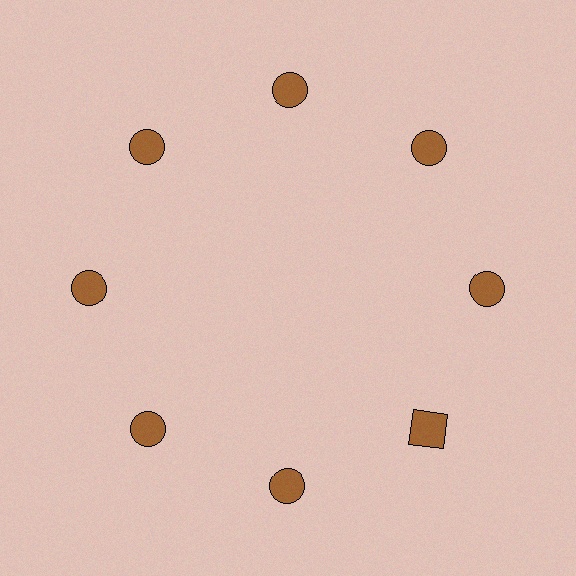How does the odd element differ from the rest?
It has a different shape: square instead of circle.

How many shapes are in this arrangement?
There are 8 shapes arranged in a ring pattern.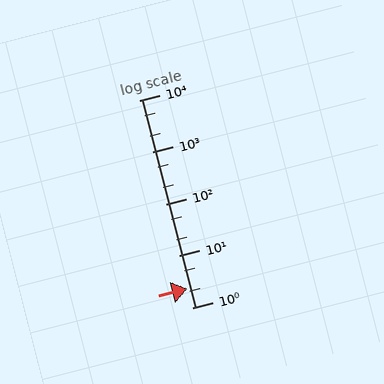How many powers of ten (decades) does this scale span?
The scale spans 4 decades, from 1 to 10000.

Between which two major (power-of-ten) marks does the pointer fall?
The pointer is between 1 and 10.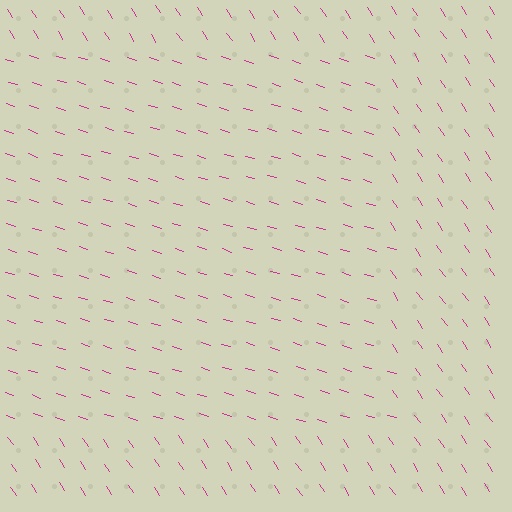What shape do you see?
I see a rectangle.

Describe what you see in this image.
The image is filled with small magenta line segments. A rectangle region in the image has lines oriented differently from the surrounding lines, creating a visible texture boundary.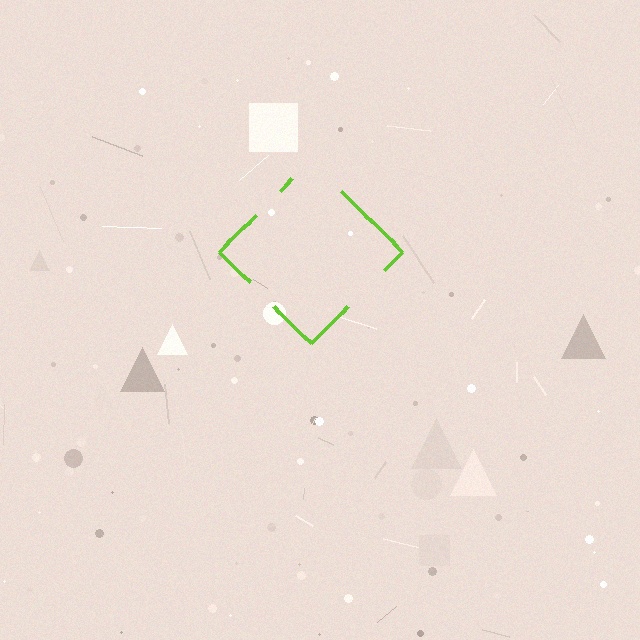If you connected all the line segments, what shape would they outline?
They would outline a diamond.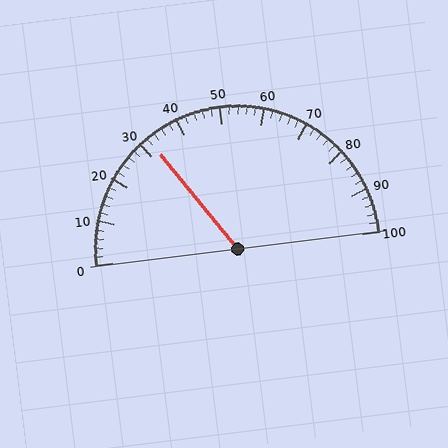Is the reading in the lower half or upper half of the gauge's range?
The reading is in the lower half of the range (0 to 100).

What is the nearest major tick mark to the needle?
The nearest major tick mark is 30.